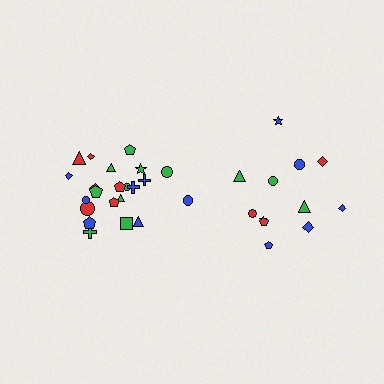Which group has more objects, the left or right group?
The left group.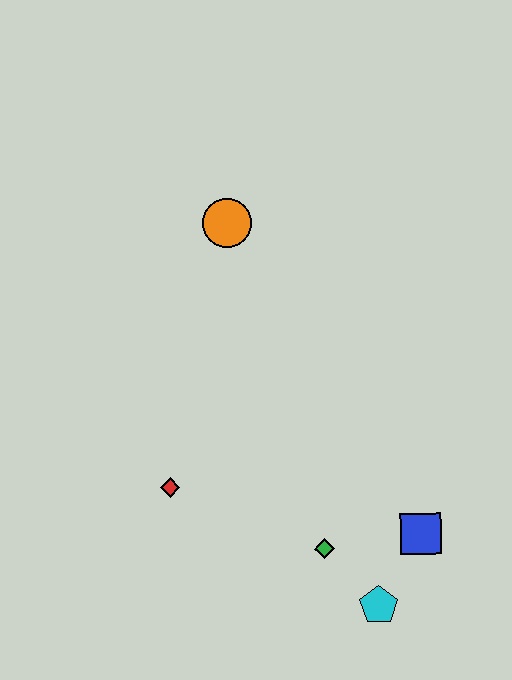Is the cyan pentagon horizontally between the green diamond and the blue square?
Yes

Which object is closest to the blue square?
The cyan pentagon is closest to the blue square.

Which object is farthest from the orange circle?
The cyan pentagon is farthest from the orange circle.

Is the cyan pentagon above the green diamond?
No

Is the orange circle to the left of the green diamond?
Yes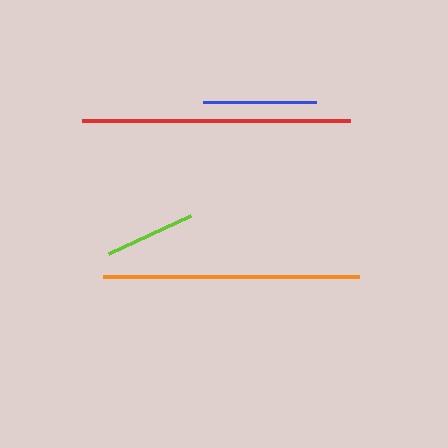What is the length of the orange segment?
The orange segment is approximately 256 pixels long.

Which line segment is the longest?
The red line is the longest at approximately 268 pixels.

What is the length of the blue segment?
The blue segment is approximately 113 pixels long.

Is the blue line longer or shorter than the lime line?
The blue line is longer than the lime line.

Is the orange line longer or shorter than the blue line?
The orange line is longer than the blue line.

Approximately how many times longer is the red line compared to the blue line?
The red line is approximately 2.4 times the length of the blue line.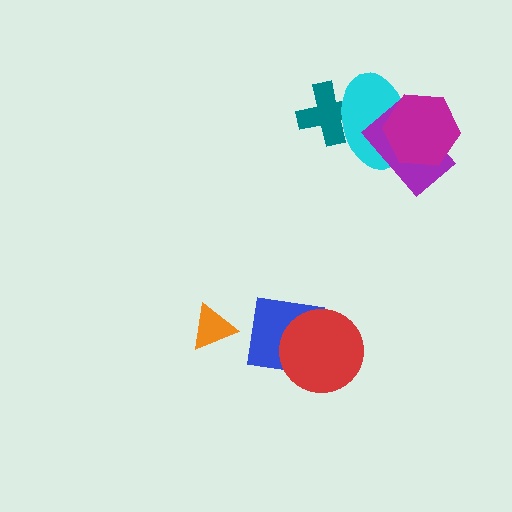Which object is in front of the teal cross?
The cyan ellipse is in front of the teal cross.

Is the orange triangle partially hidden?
No, no other shape covers it.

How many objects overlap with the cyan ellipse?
3 objects overlap with the cyan ellipse.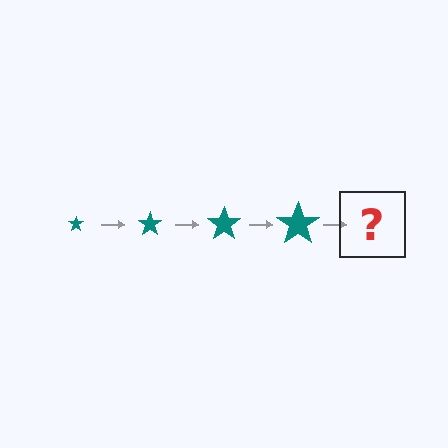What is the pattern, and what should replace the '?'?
The pattern is that the star gets progressively larger each step. The '?' should be a teal star, larger than the previous one.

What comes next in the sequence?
The next element should be a teal star, larger than the previous one.